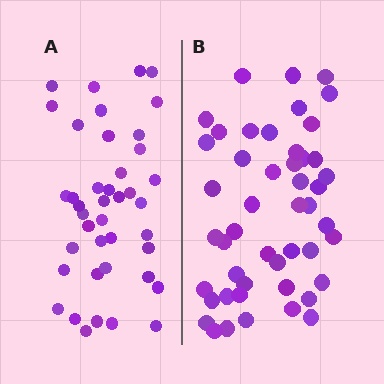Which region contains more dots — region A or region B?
Region B (the right region) has more dots.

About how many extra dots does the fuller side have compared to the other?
Region B has roughly 8 or so more dots than region A.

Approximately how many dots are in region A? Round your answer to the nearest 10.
About 40 dots. (The exact count is 41, which rounds to 40.)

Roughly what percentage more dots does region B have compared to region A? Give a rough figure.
About 15% more.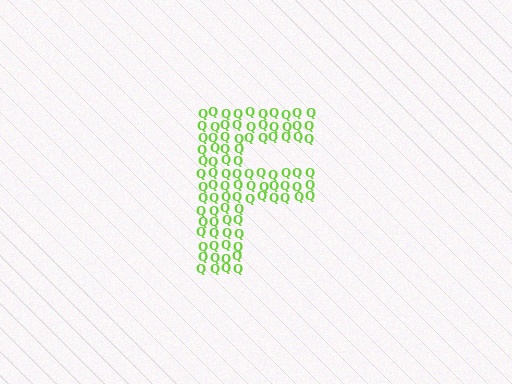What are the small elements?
The small elements are letter Q's.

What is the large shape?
The large shape is the letter F.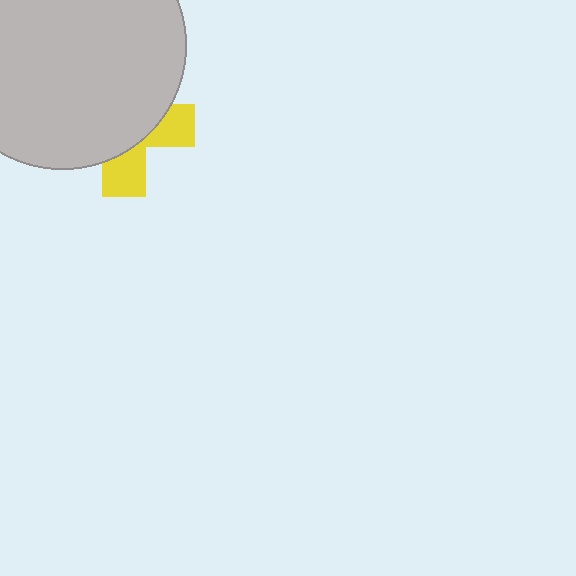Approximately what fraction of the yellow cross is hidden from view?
Roughly 66% of the yellow cross is hidden behind the light gray circle.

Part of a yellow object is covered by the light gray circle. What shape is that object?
It is a cross.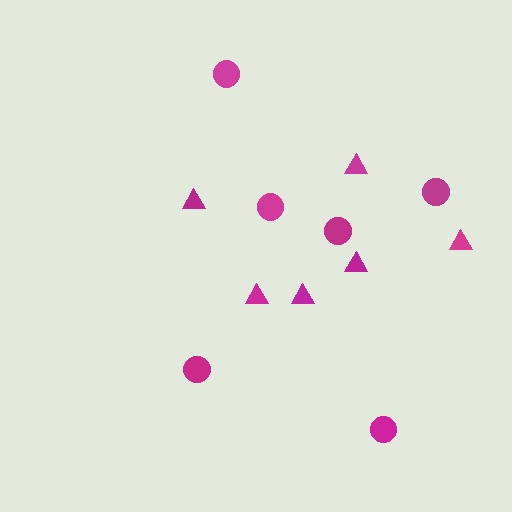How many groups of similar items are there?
There are 2 groups: one group of circles (6) and one group of triangles (6).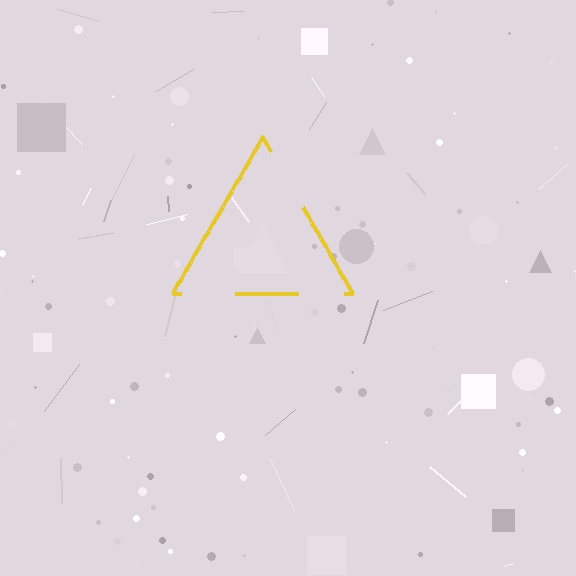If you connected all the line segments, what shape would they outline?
They would outline a triangle.